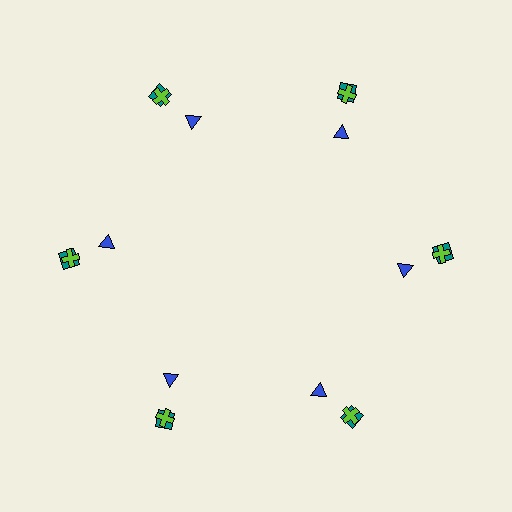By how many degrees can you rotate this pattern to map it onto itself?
The pattern maps onto itself every 60 degrees of rotation.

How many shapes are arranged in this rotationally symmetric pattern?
There are 18 shapes, arranged in 6 groups of 3.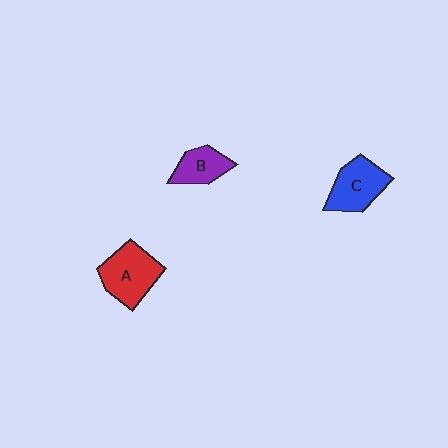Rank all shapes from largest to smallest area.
From largest to smallest: A (red), C (blue), B (purple).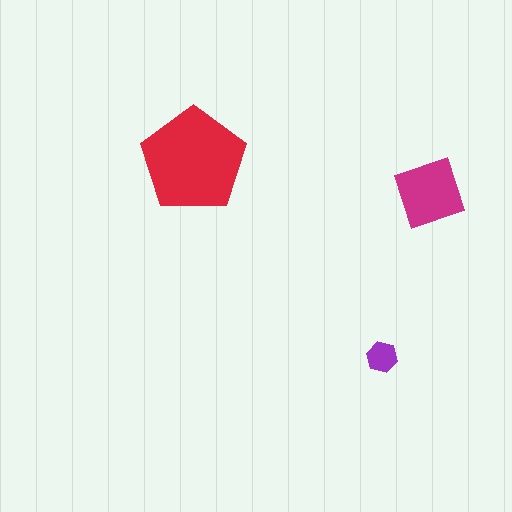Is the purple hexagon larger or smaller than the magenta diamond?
Smaller.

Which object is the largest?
The red pentagon.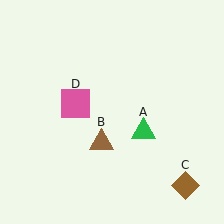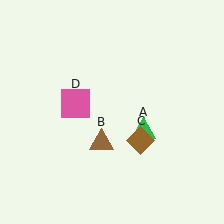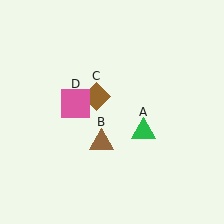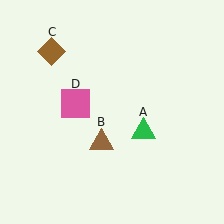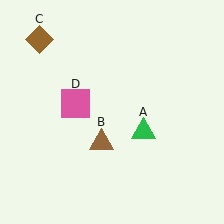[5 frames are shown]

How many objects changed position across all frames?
1 object changed position: brown diamond (object C).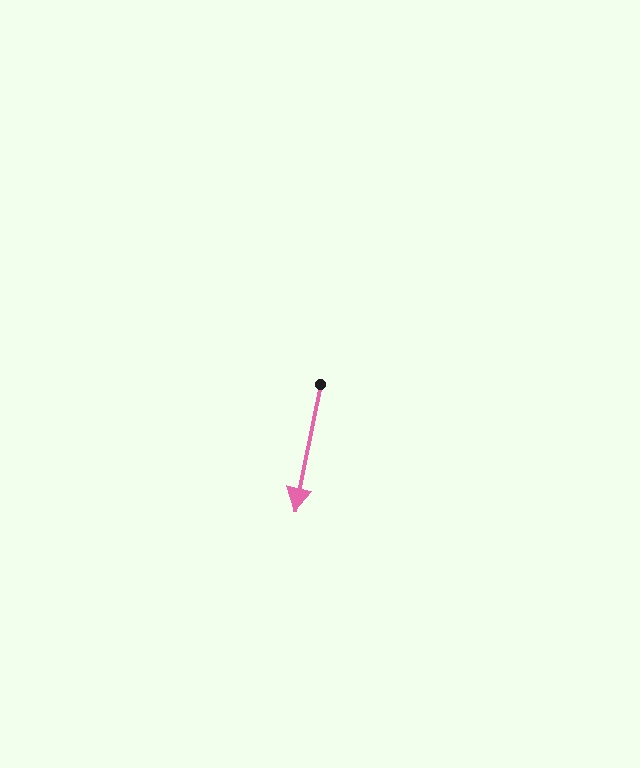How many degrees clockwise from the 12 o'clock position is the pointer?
Approximately 191 degrees.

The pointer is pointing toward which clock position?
Roughly 6 o'clock.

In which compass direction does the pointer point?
South.